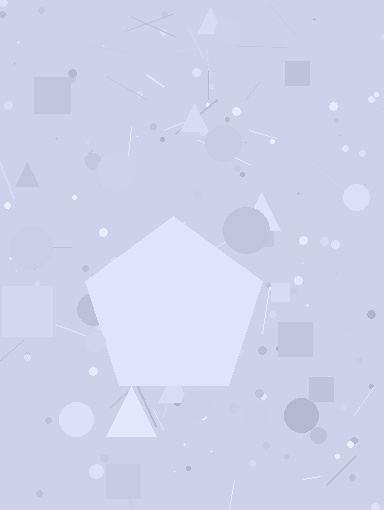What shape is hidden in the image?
A pentagon is hidden in the image.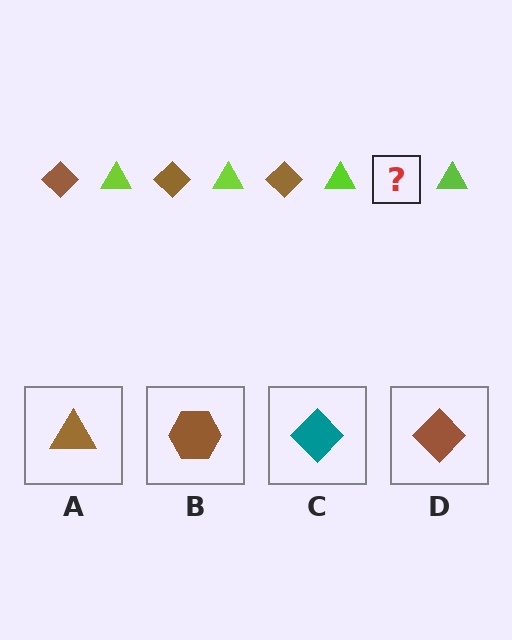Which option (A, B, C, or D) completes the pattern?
D.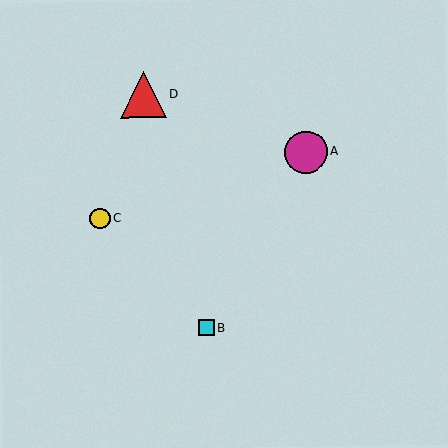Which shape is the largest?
The red triangle (labeled D) is the largest.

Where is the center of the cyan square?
The center of the cyan square is at (206, 328).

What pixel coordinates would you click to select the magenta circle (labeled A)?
Click at (306, 152) to select the magenta circle A.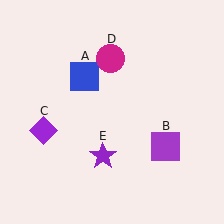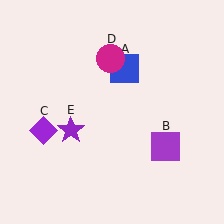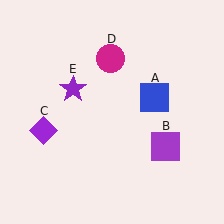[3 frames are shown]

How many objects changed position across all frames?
2 objects changed position: blue square (object A), purple star (object E).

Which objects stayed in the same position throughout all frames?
Purple square (object B) and purple diamond (object C) and magenta circle (object D) remained stationary.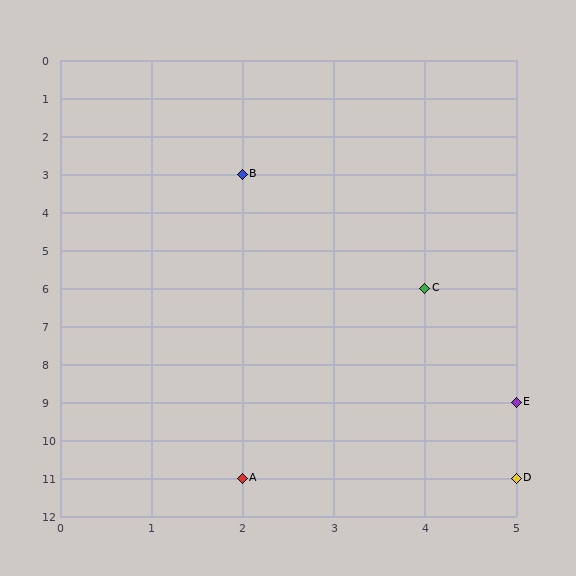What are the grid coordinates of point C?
Point C is at grid coordinates (4, 6).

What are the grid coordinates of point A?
Point A is at grid coordinates (2, 11).